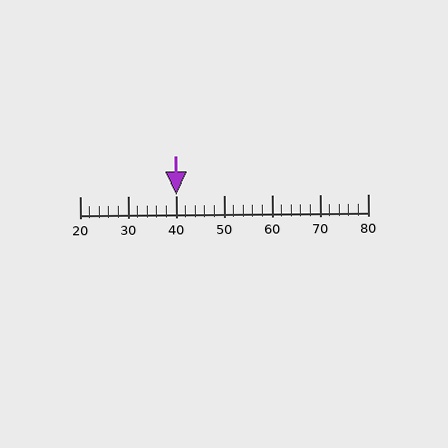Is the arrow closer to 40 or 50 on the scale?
The arrow is closer to 40.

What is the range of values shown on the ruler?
The ruler shows values from 20 to 80.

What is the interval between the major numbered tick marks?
The major tick marks are spaced 10 units apart.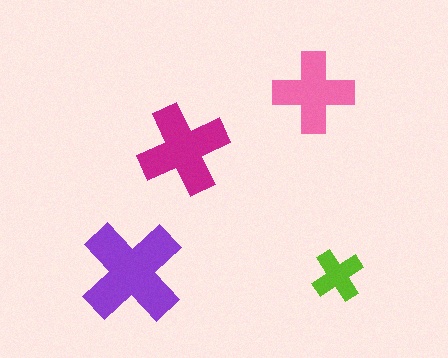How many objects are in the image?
There are 4 objects in the image.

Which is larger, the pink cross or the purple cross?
The purple one.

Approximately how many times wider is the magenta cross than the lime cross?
About 1.5 times wider.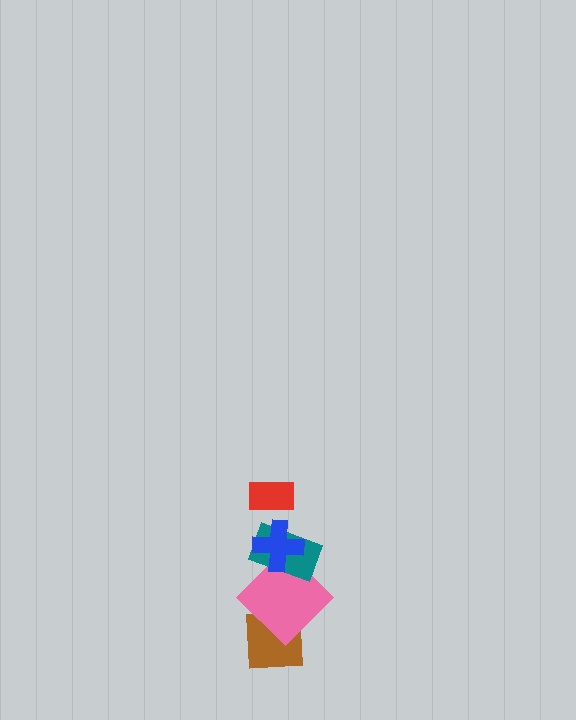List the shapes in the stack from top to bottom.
From top to bottom: the red rectangle, the blue cross, the teal rectangle, the pink diamond, the brown square.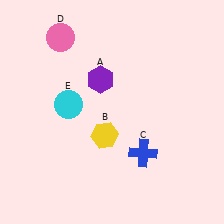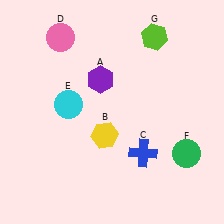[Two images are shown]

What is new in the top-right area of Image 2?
A lime hexagon (G) was added in the top-right area of Image 2.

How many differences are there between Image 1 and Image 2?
There are 2 differences between the two images.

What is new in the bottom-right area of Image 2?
A green circle (F) was added in the bottom-right area of Image 2.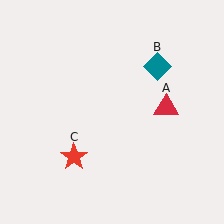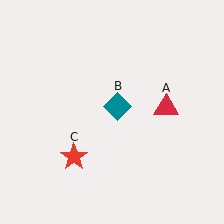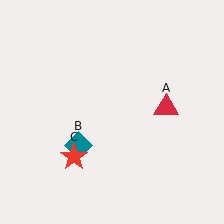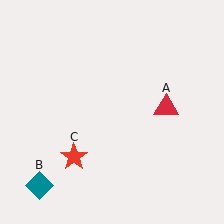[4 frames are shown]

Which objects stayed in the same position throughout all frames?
Red triangle (object A) and red star (object C) remained stationary.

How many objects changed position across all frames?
1 object changed position: teal diamond (object B).